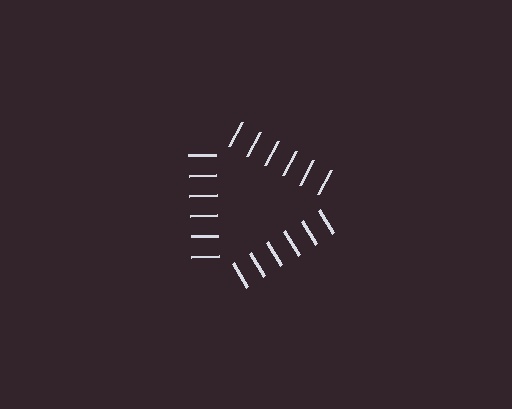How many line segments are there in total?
18 — 6 along each of the 3 edges.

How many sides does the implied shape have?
3 sides — the line-ends trace a triangle.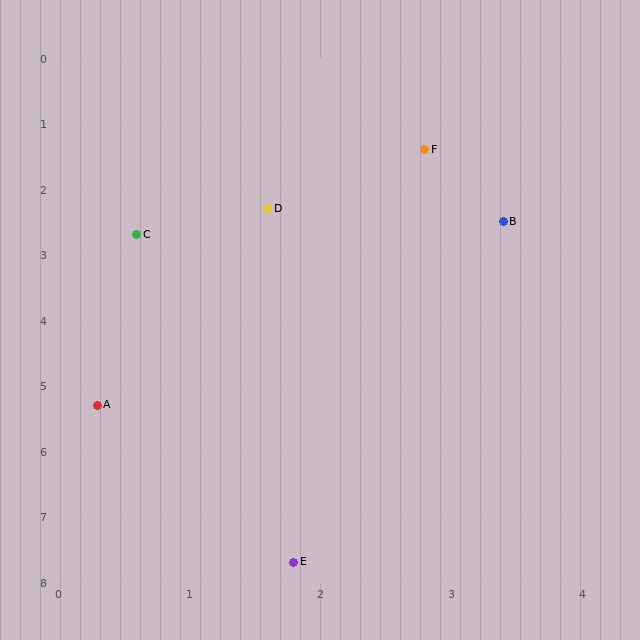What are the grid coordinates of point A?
Point A is at approximately (0.3, 5.3).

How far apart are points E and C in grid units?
Points E and C are about 5.1 grid units apart.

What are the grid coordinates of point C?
Point C is at approximately (0.6, 2.7).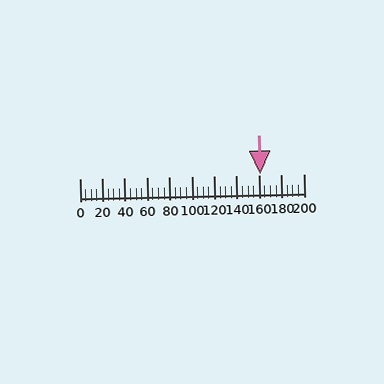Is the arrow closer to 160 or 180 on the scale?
The arrow is closer to 160.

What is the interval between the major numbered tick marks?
The major tick marks are spaced 20 units apart.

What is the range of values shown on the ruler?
The ruler shows values from 0 to 200.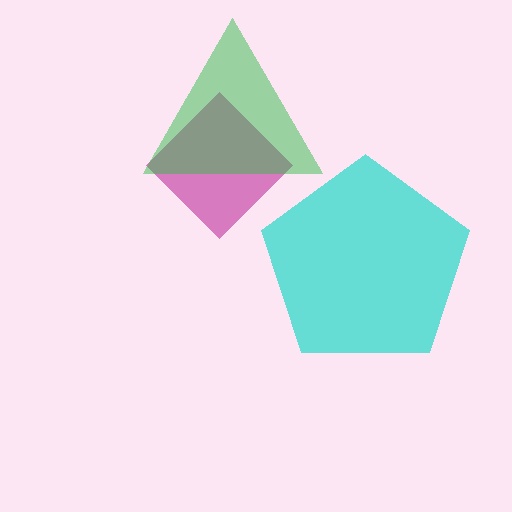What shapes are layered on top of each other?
The layered shapes are: a magenta diamond, a cyan pentagon, a green triangle.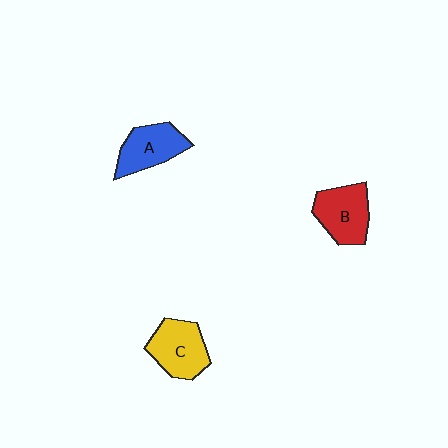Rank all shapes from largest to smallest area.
From largest to smallest: C (yellow), B (red), A (blue).